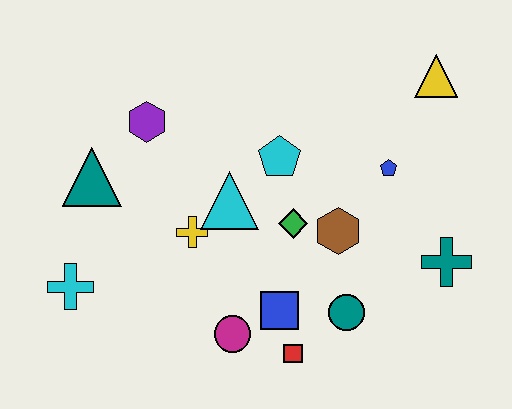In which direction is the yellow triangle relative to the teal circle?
The yellow triangle is above the teal circle.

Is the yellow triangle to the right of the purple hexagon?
Yes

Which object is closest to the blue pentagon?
The brown hexagon is closest to the blue pentagon.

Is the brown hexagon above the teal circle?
Yes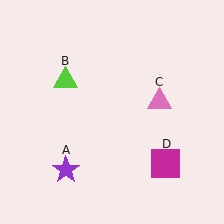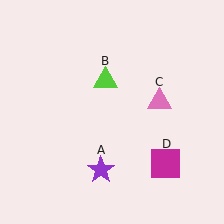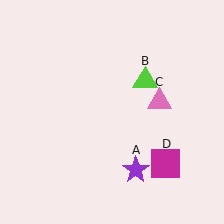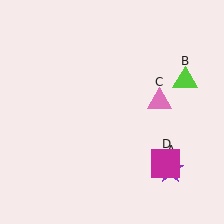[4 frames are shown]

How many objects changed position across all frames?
2 objects changed position: purple star (object A), lime triangle (object B).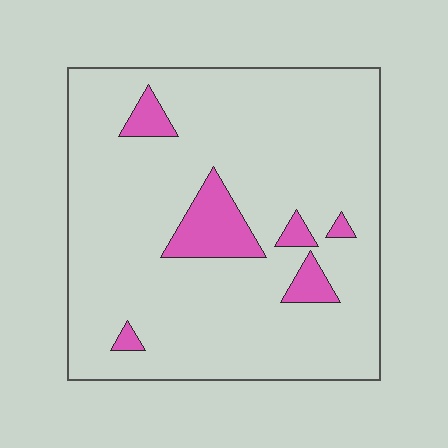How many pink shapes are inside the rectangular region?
6.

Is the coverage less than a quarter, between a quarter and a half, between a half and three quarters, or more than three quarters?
Less than a quarter.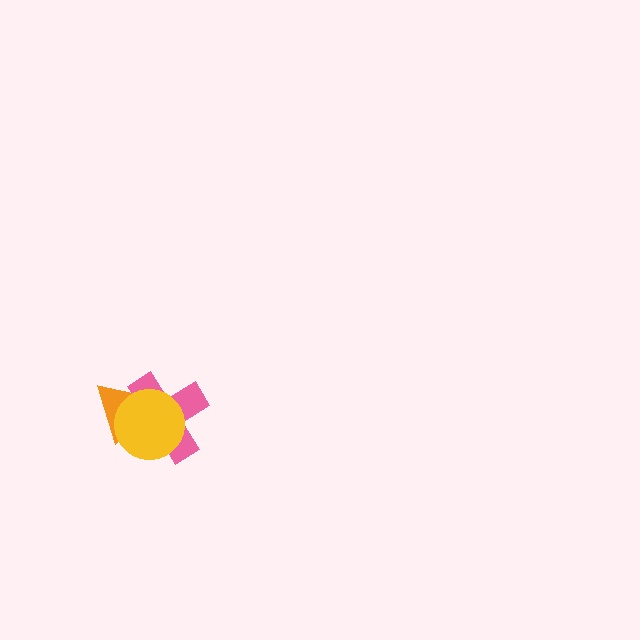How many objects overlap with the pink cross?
2 objects overlap with the pink cross.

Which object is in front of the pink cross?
The yellow circle is in front of the pink cross.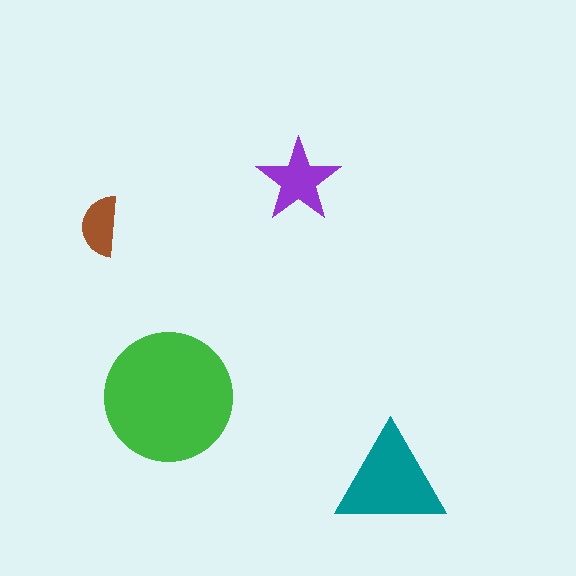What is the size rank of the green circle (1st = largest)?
1st.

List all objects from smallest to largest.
The brown semicircle, the purple star, the teal triangle, the green circle.